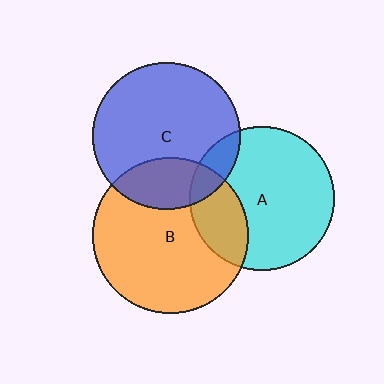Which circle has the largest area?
Circle B (orange).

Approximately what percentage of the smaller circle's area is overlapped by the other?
Approximately 10%.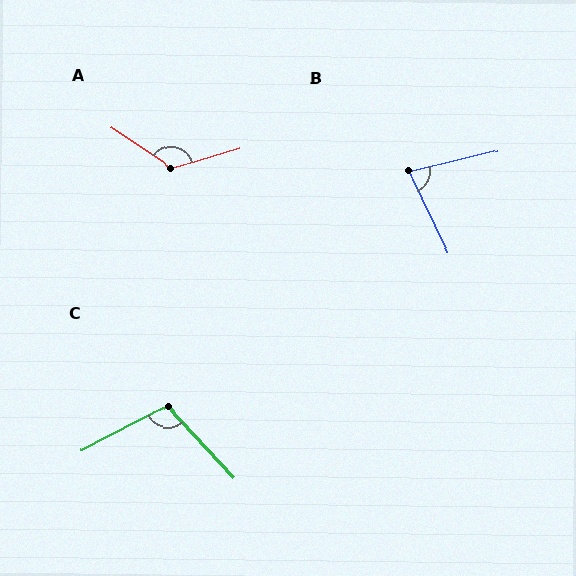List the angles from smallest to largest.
B (78°), C (105°), A (130°).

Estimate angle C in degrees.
Approximately 105 degrees.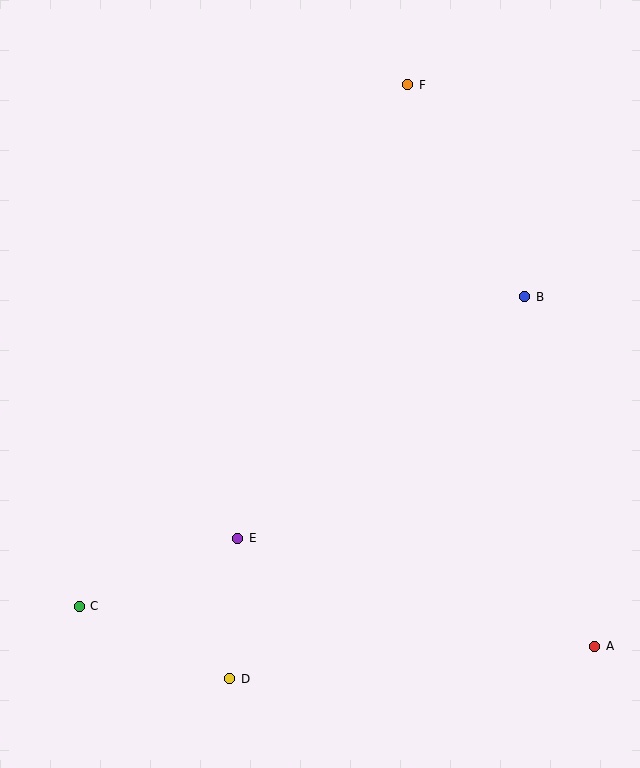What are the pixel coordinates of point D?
Point D is at (230, 679).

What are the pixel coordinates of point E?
Point E is at (238, 538).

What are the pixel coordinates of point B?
Point B is at (524, 297).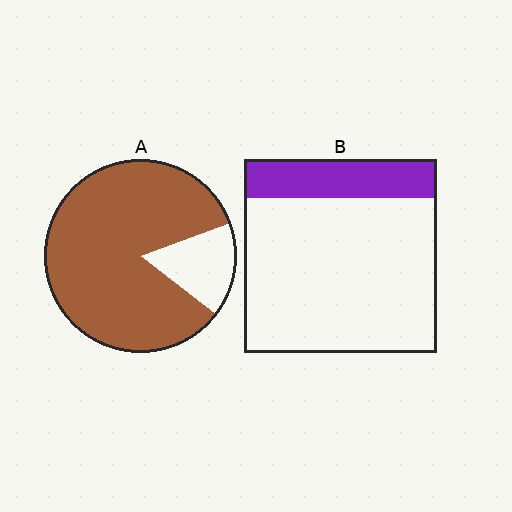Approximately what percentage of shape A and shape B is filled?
A is approximately 85% and B is approximately 20%.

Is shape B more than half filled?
No.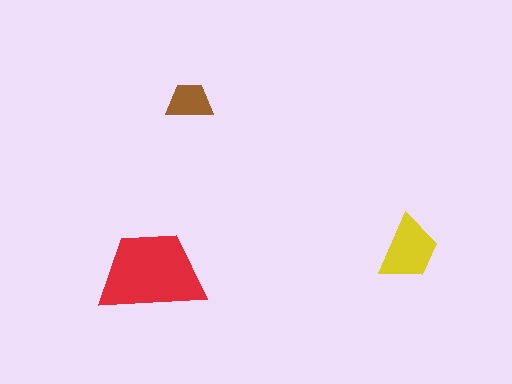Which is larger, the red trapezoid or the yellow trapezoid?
The red one.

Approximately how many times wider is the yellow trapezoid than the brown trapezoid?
About 1.5 times wider.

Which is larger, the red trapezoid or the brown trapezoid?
The red one.